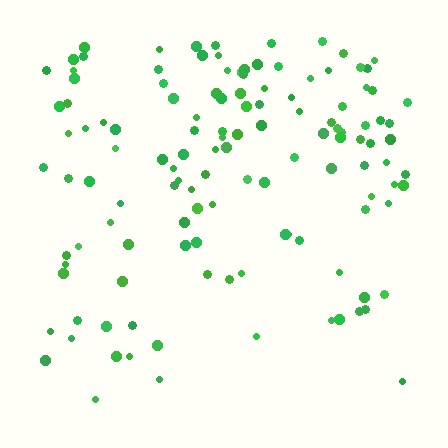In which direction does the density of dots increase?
From bottom to top, with the top side densest.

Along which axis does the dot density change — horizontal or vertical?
Vertical.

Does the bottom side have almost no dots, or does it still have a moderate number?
Still a moderate number, just noticeably fewer than the top.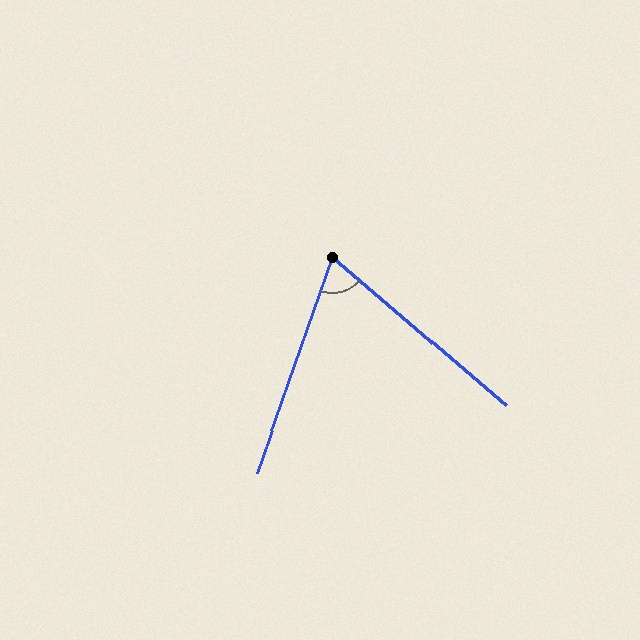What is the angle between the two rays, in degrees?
Approximately 69 degrees.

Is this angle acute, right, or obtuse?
It is acute.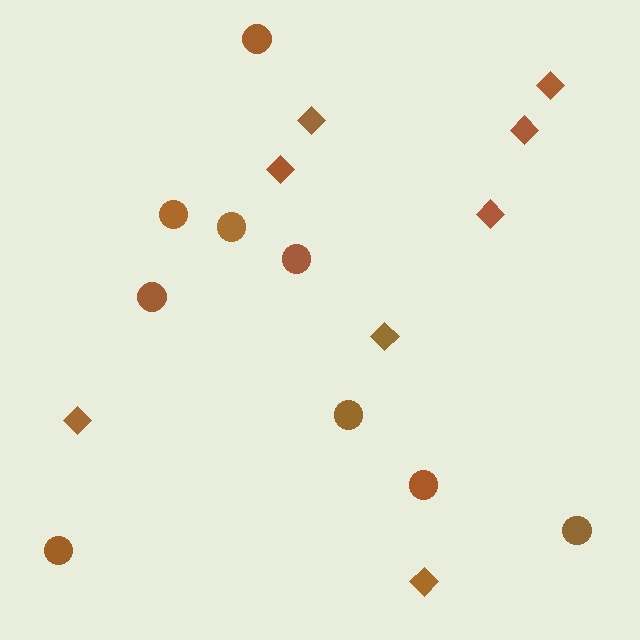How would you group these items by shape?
There are 2 groups: one group of diamonds (8) and one group of circles (9).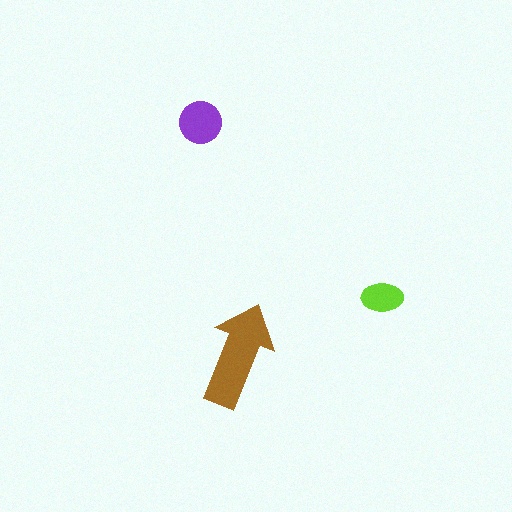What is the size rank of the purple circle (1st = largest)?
2nd.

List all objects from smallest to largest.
The lime ellipse, the purple circle, the brown arrow.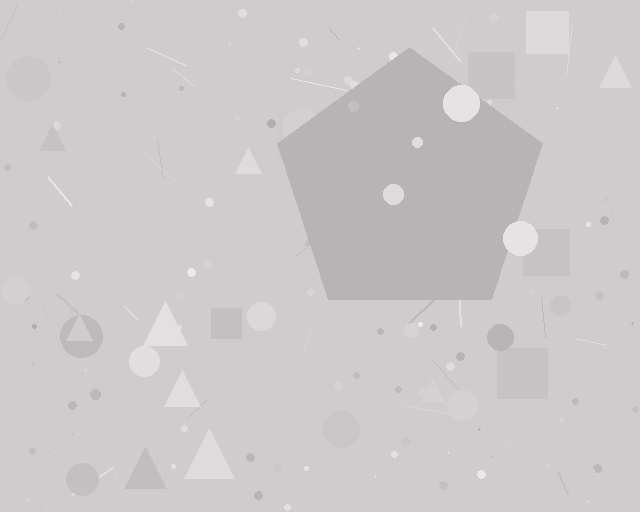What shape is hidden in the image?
A pentagon is hidden in the image.